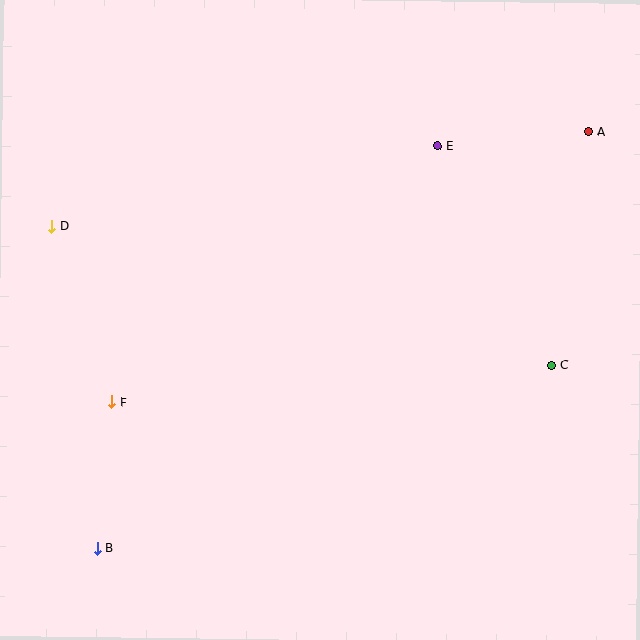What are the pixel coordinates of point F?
Point F is at (111, 402).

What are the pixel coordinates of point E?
Point E is at (438, 146).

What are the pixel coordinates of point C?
Point C is at (552, 365).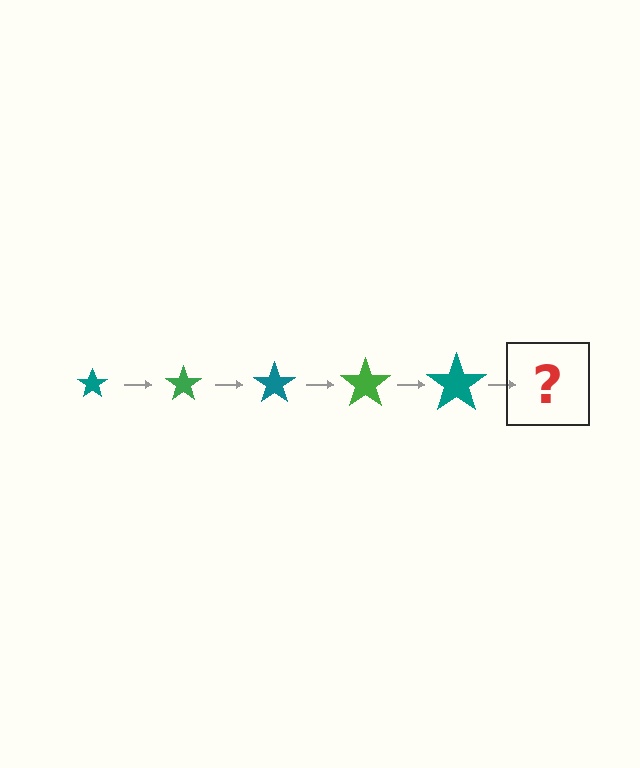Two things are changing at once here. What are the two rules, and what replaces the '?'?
The two rules are that the star grows larger each step and the color cycles through teal and green. The '?' should be a green star, larger than the previous one.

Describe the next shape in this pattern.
It should be a green star, larger than the previous one.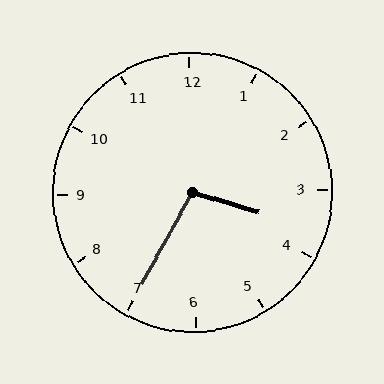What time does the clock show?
3:35.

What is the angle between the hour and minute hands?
Approximately 102 degrees.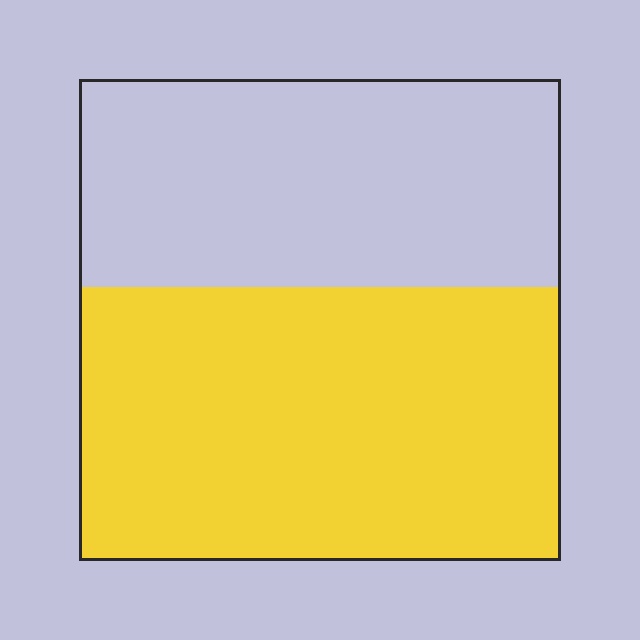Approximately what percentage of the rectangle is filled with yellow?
Approximately 55%.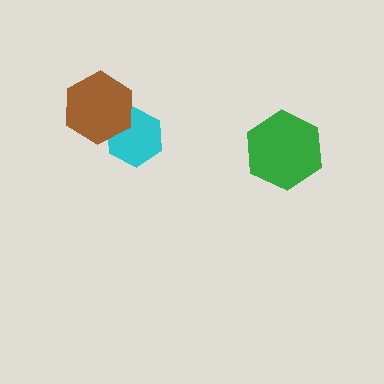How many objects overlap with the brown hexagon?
1 object overlaps with the brown hexagon.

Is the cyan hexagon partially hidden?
Yes, it is partially covered by another shape.